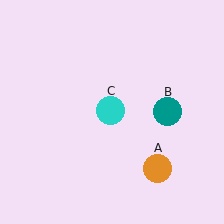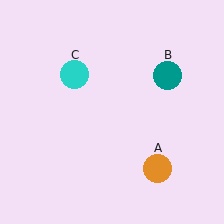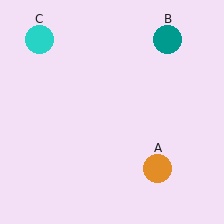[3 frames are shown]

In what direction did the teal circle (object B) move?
The teal circle (object B) moved up.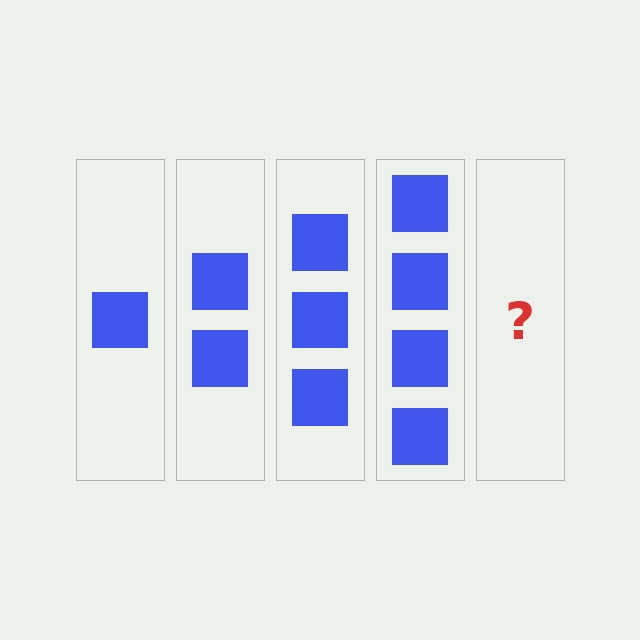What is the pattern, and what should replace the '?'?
The pattern is that each step adds one more square. The '?' should be 5 squares.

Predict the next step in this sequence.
The next step is 5 squares.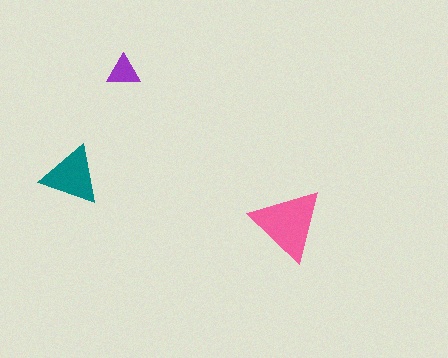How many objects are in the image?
There are 3 objects in the image.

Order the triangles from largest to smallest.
the pink one, the teal one, the purple one.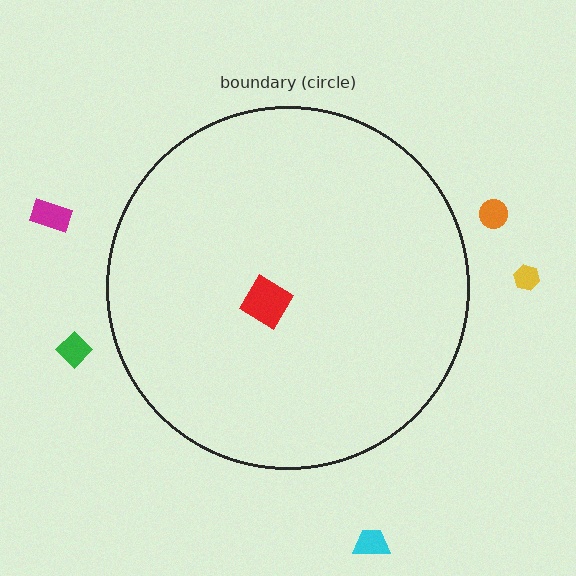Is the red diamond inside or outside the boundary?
Inside.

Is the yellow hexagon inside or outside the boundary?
Outside.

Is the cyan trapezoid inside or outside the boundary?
Outside.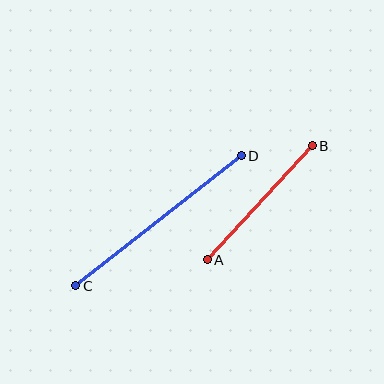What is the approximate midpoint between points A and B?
The midpoint is at approximately (260, 203) pixels.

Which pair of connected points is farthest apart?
Points C and D are farthest apart.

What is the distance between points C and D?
The distance is approximately 211 pixels.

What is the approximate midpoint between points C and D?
The midpoint is at approximately (158, 221) pixels.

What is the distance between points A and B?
The distance is approximately 155 pixels.